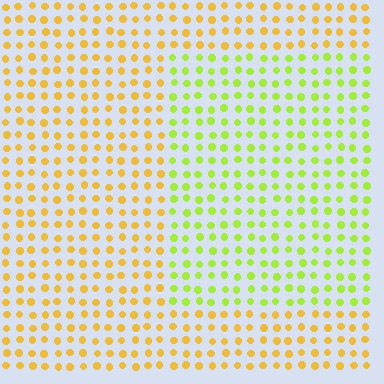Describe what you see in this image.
The image is filled with small yellow elements in a uniform arrangement. A rectangle-shaped region is visible where the elements are tinted to a slightly different hue, forming a subtle color boundary.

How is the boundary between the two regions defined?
The boundary is defined purely by a slight shift in hue (about 42 degrees). Spacing, size, and orientation are identical on both sides.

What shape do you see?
I see a rectangle.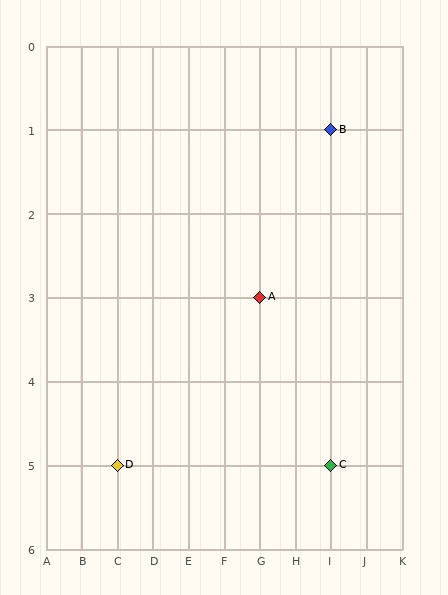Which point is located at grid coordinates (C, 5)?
Point D is at (C, 5).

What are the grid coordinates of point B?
Point B is at grid coordinates (I, 1).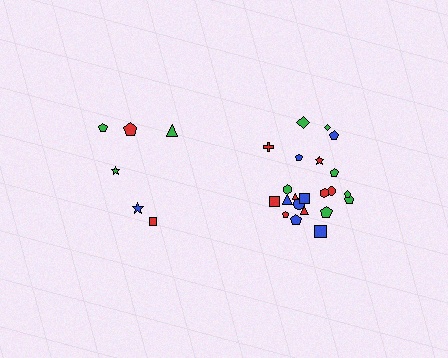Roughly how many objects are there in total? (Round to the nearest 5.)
Roughly 30 objects in total.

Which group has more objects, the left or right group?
The right group.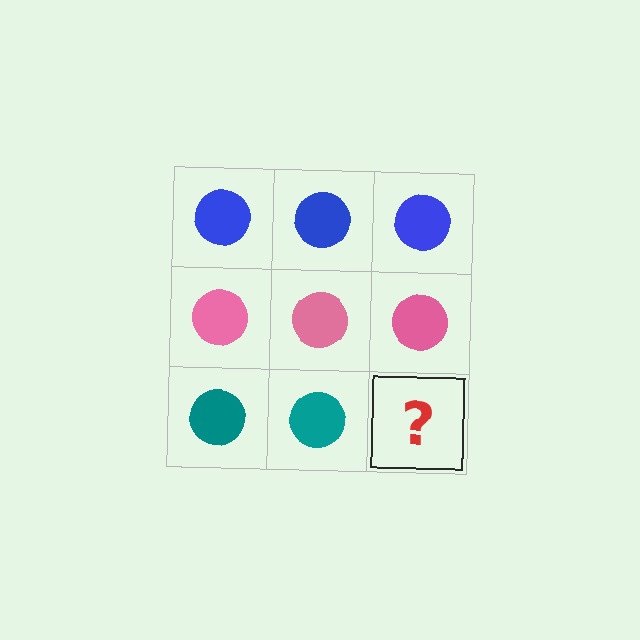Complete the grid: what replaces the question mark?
The question mark should be replaced with a teal circle.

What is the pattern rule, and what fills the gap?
The rule is that each row has a consistent color. The gap should be filled with a teal circle.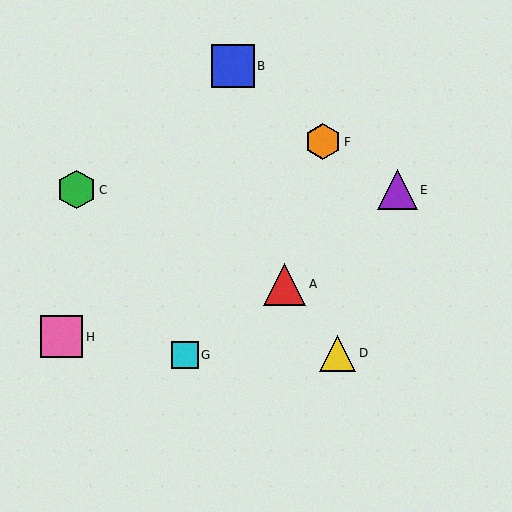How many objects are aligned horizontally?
2 objects (C, E) are aligned horizontally.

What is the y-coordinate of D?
Object D is at y≈353.